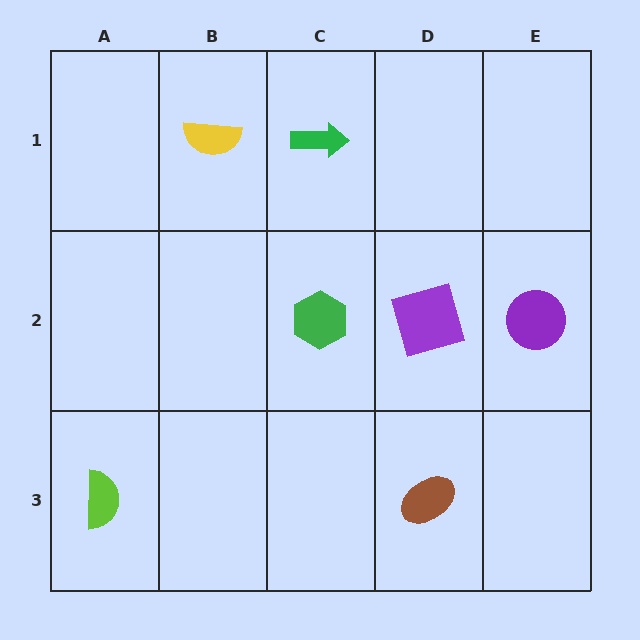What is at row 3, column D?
A brown ellipse.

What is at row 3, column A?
A lime semicircle.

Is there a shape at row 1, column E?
No, that cell is empty.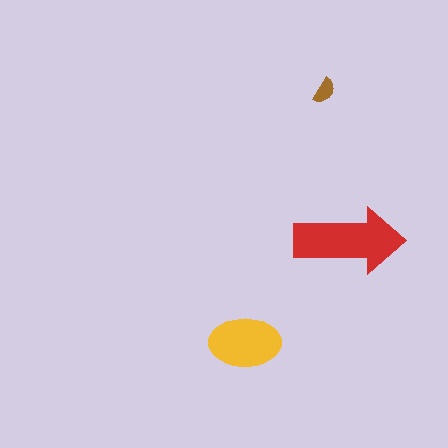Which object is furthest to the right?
The red arrow is rightmost.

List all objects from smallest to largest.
The brown semicircle, the yellow ellipse, the red arrow.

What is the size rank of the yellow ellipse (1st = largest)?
2nd.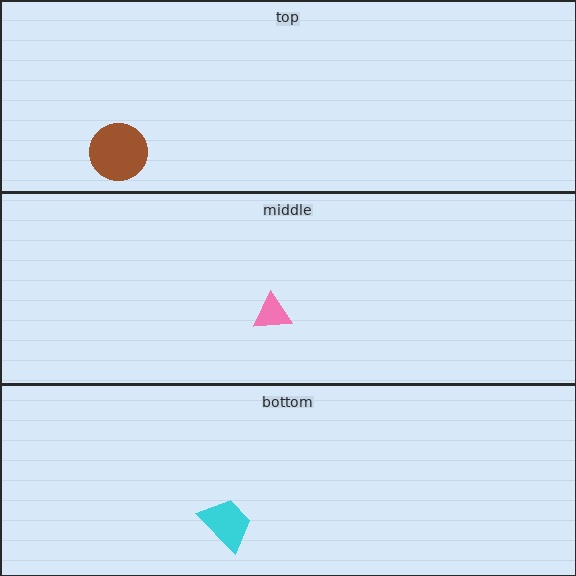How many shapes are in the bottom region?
1.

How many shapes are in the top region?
1.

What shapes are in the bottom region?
The cyan trapezoid.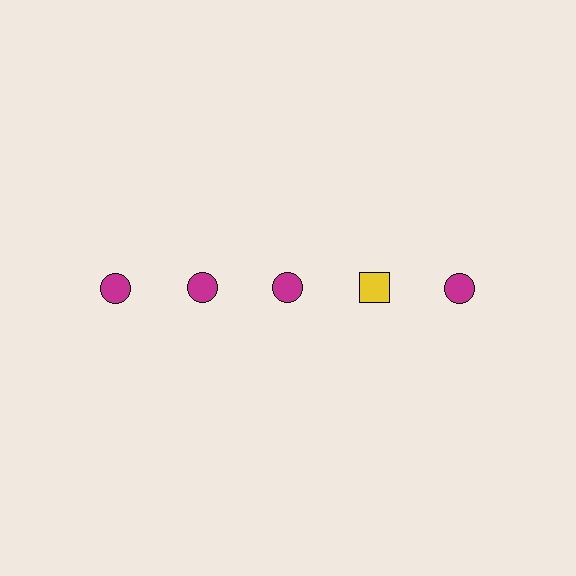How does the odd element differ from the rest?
It differs in both color (yellow instead of magenta) and shape (square instead of circle).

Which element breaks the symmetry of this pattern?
The yellow square in the top row, second from right column breaks the symmetry. All other shapes are magenta circles.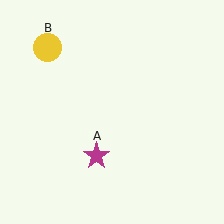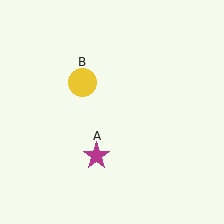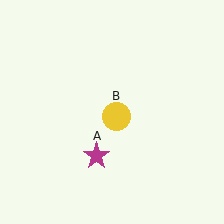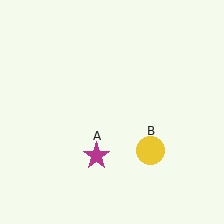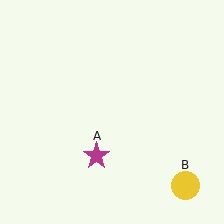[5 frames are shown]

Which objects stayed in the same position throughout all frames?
Magenta star (object A) remained stationary.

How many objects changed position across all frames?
1 object changed position: yellow circle (object B).